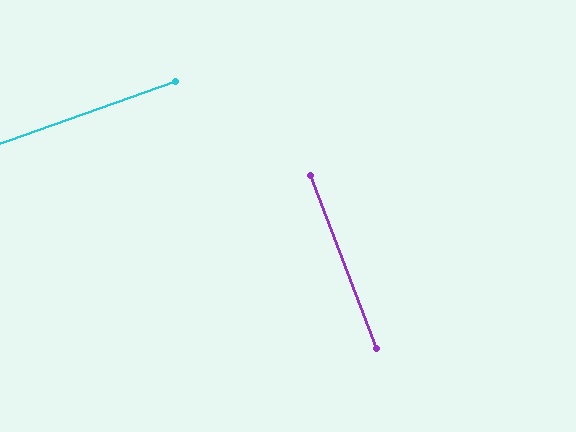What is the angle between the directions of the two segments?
Approximately 89 degrees.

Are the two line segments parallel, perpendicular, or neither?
Perpendicular — they meet at approximately 89°.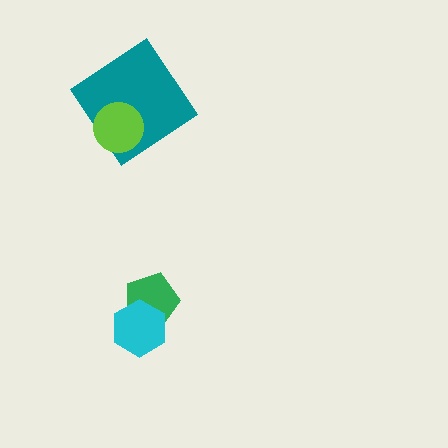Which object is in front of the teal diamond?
The lime circle is in front of the teal diamond.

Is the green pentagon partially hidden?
Yes, it is partially covered by another shape.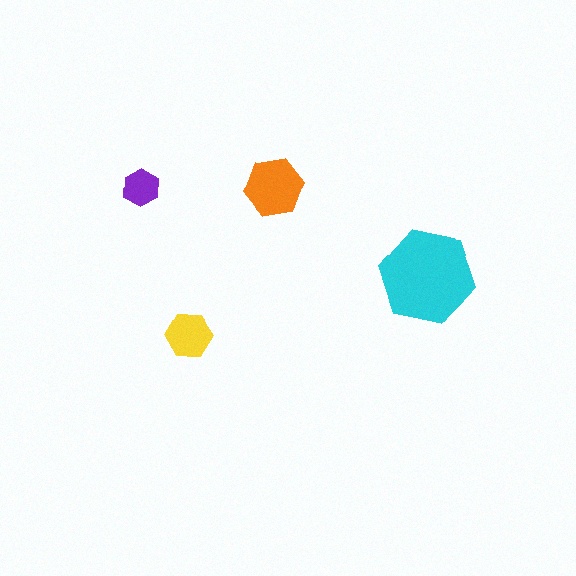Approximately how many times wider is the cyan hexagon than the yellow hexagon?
About 2 times wider.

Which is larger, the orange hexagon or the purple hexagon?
The orange one.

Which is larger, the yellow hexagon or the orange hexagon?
The orange one.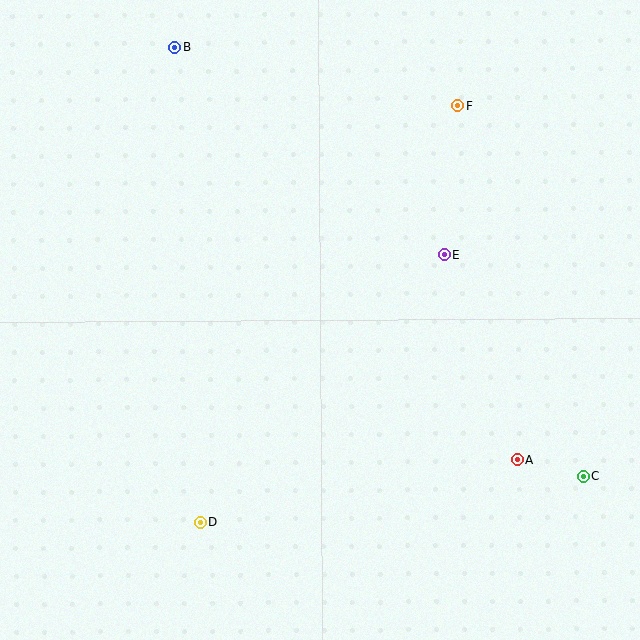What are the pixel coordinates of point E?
Point E is at (444, 255).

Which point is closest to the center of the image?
Point E at (444, 255) is closest to the center.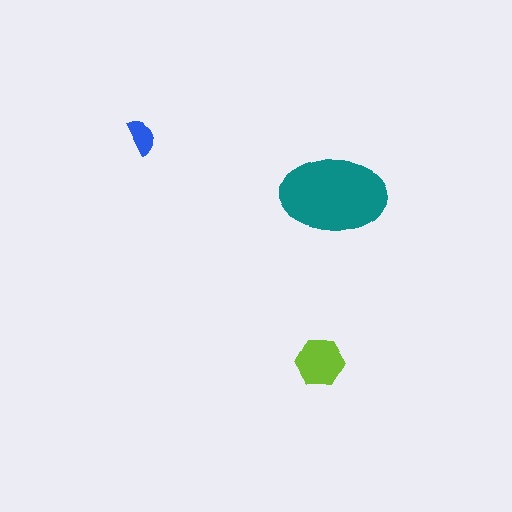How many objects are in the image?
There are 3 objects in the image.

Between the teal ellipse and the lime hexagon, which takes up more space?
The teal ellipse.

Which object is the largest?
The teal ellipse.